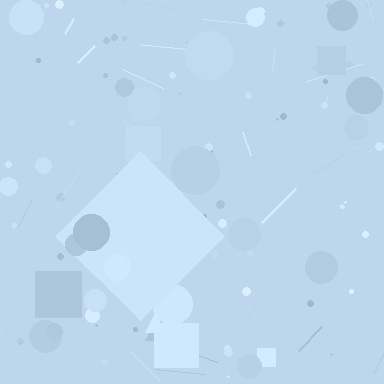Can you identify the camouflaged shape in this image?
The camouflaged shape is a diamond.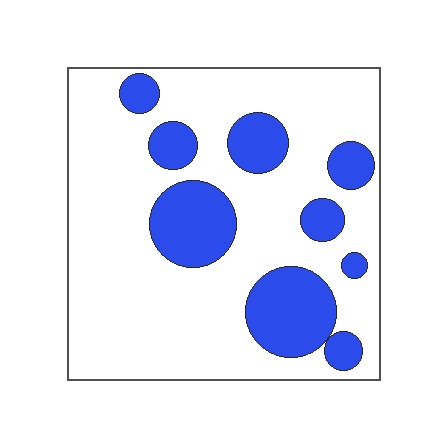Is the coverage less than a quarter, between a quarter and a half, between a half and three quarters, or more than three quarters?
Less than a quarter.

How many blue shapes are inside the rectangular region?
9.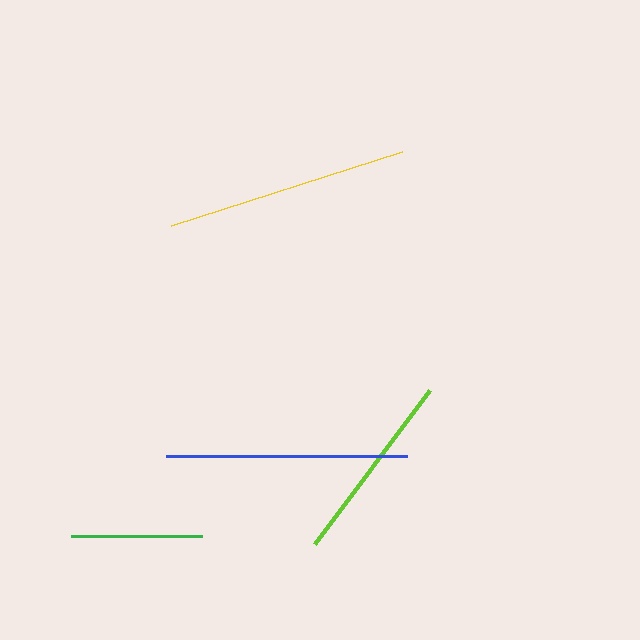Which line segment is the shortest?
The green line is the shortest at approximately 132 pixels.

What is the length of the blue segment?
The blue segment is approximately 241 pixels long.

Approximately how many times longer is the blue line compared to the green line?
The blue line is approximately 1.8 times the length of the green line.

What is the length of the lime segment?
The lime segment is approximately 193 pixels long.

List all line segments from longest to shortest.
From longest to shortest: yellow, blue, lime, green.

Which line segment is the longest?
The yellow line is the longest at approximately 242 pixels.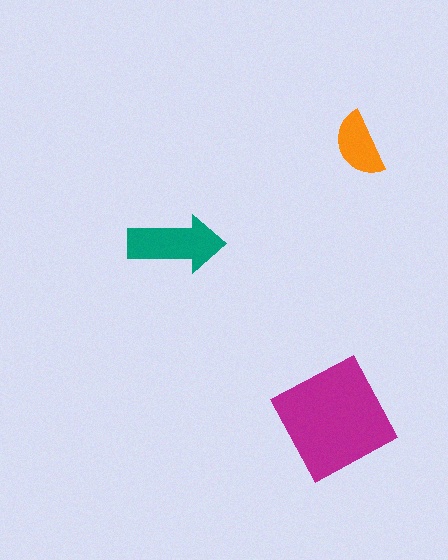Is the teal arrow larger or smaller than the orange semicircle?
Larger.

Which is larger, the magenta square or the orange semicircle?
The magenta square.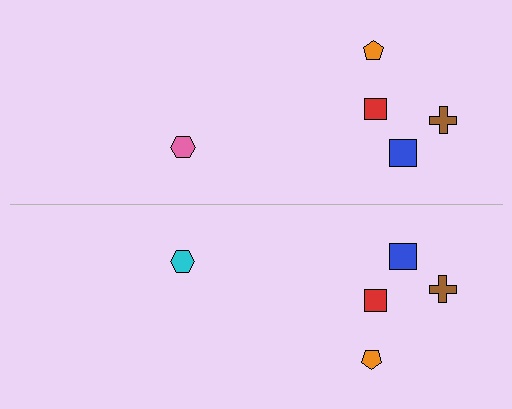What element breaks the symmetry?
The cyan hexagon on the bottom side breaks the symmetry — its mirror counterpart is pink.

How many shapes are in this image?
There are 10 shapes in this image.